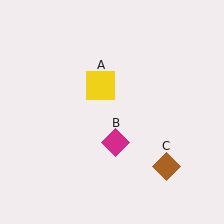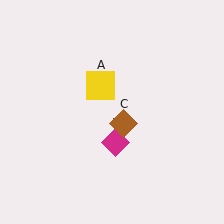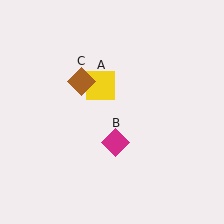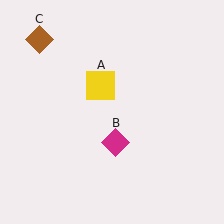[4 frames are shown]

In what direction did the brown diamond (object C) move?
The brown diamond (object C) moved up and to the left.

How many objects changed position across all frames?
1 object changed position: brown diamond (object C).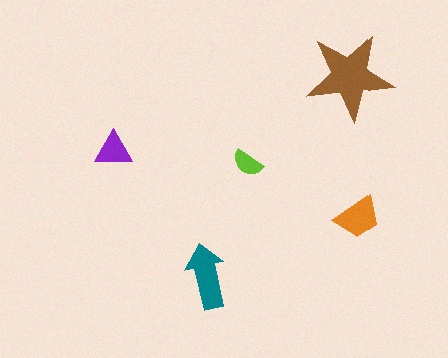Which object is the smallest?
The lime semicircle.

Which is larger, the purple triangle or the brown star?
The brown star.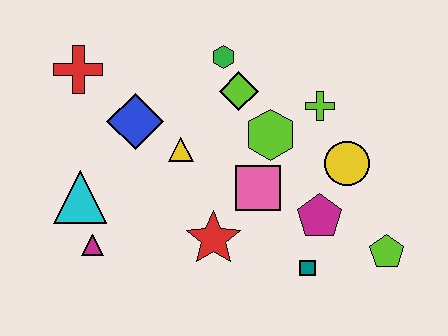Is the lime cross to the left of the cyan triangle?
No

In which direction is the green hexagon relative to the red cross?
The green hexagon is to the right of the red cross.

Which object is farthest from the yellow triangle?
The lime pentagon is farthest from the yellow triangle.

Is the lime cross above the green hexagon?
No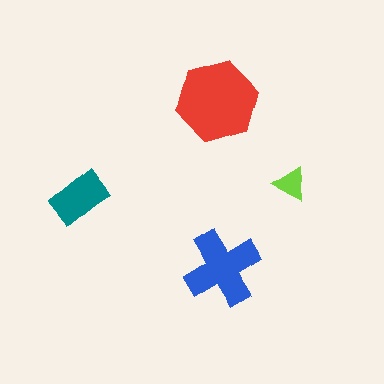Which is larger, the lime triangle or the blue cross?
The blue cross.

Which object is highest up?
The red hexagon is topmost.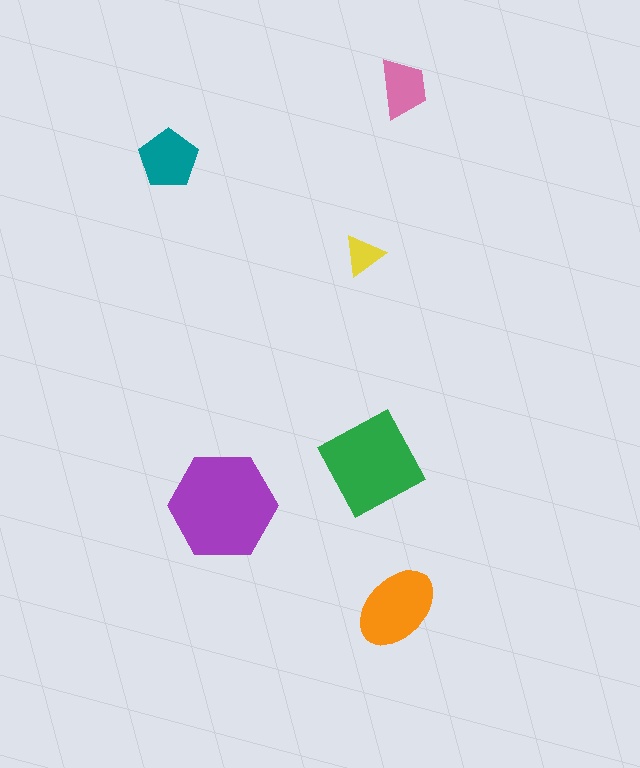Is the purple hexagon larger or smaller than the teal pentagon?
Larger.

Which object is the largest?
The purple hexagon.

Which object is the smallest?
The yellow triangle.